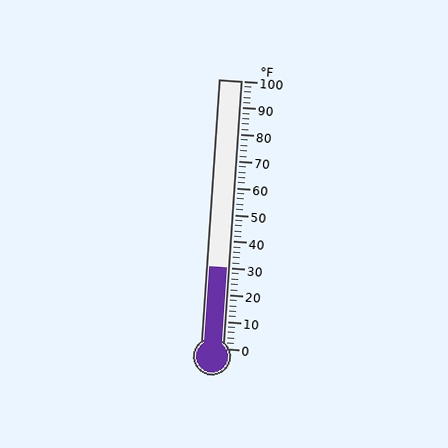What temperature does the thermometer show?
The thermometer shows approximately 30°F.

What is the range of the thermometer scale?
The thermometer scale ranges from 0°F to 100°F.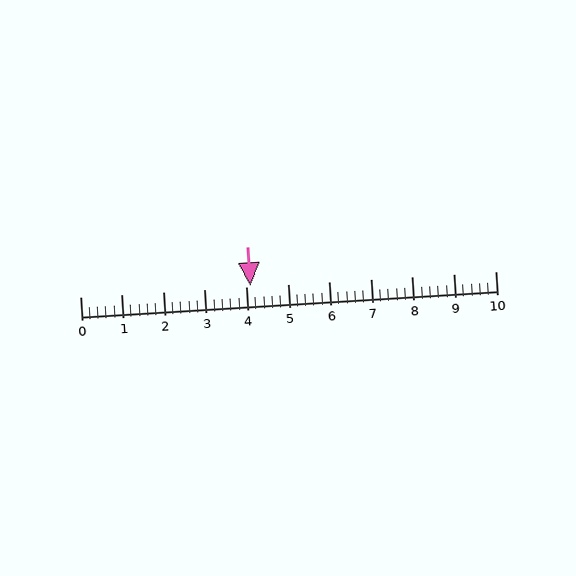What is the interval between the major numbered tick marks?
The major tick marks are spaced 1 units apart.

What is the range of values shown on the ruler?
The ruler shows values from 0 to 10.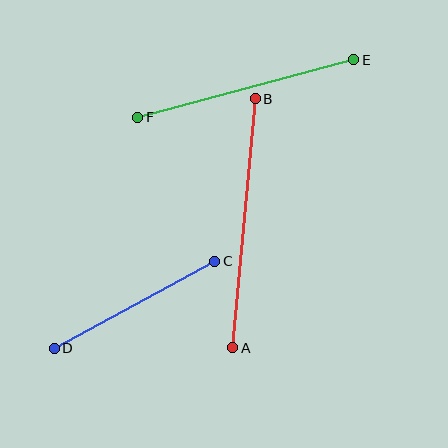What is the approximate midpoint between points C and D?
The midpoint is at approximately (134, 305) pixels.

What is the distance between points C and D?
The distance is approximately 182 pixels.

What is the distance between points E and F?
The distance is approximately 223 pixels.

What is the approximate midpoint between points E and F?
The midpoint is at approximately (246, 89) pixels.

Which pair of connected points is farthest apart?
Points A and B are farthest apart.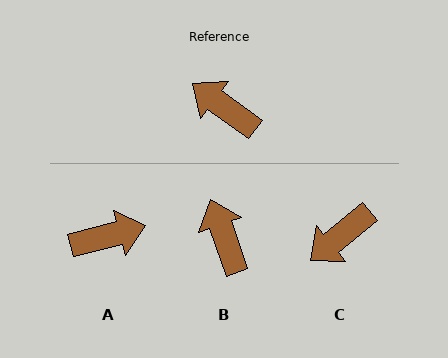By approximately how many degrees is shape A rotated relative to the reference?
Approximately 129 degrees clockwise.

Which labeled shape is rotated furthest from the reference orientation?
A, about 129 degrees away.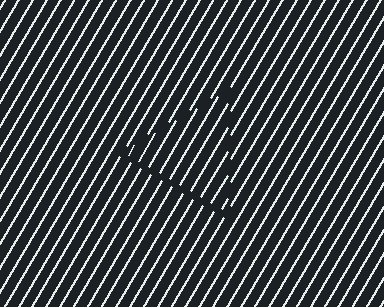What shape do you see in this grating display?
An illusory triangle. The interior of the shape contains the same grating, shifted by half a period — the contour is defined by the phase discontinuity where line-ends from the inner and outer gratings abut.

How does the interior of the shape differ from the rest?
The interior of the shape contains the same grating, shifted by half a period — the contour is defined by the phase discontinuity where line-ends from the inner and outer gratings abut.